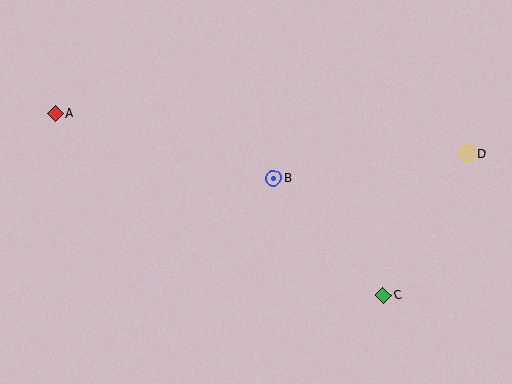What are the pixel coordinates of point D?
Point D is at (468, 154).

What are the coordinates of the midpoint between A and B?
The midpoint between A and B is at (164, 146).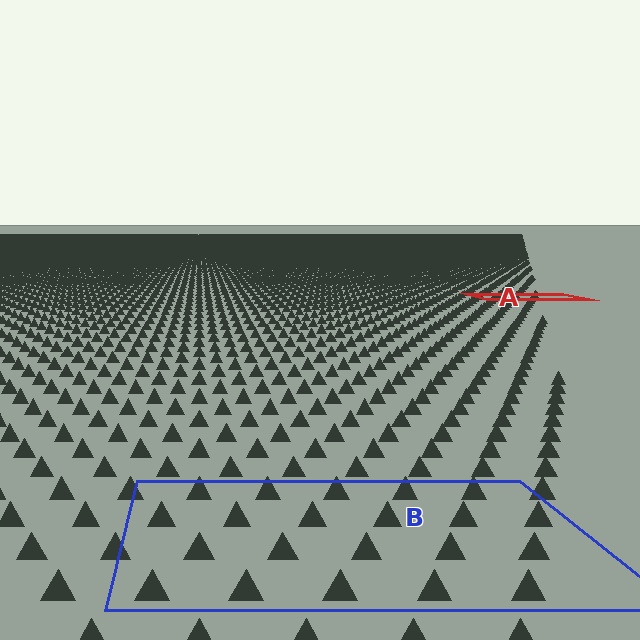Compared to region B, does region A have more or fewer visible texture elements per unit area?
Region A has more texture elements per unit area — they are packed more densely because it is farther away.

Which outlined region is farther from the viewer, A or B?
Region A is farther from the viewer — the texture elements inside it appear smaller and more densely packed.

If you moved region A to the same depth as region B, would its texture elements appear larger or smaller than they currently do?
They would appear larger. At a closer depth, the same texture elements are projected at a bigger on-screen size.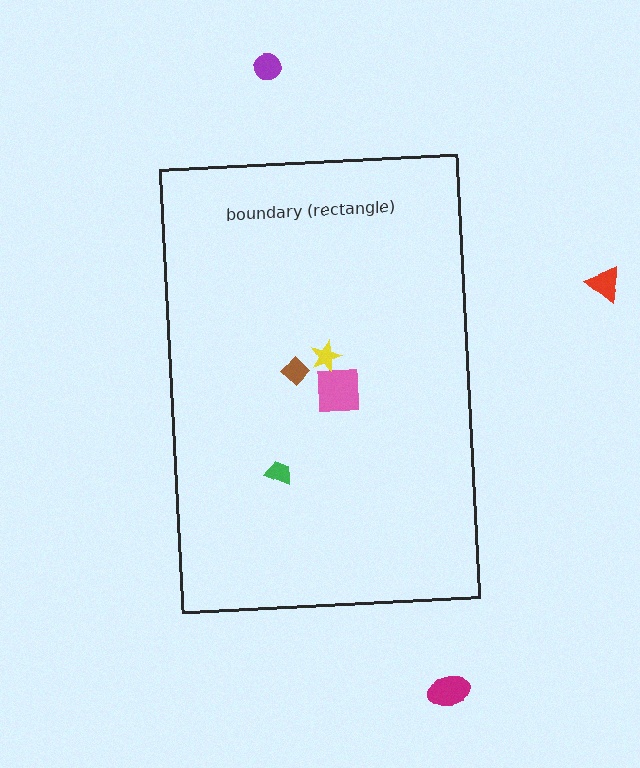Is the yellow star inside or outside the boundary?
Inside.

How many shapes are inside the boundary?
4 inside, 3 outside.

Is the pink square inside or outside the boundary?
Inside.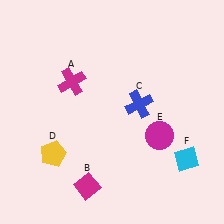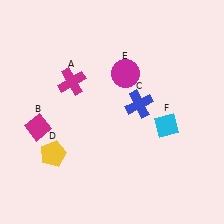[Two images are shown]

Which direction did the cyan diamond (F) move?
The cyan diamond (F) moved up.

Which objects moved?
The objects that moved are: the magenta diamond (B), the magenta circle (E), the cyan diamond (F).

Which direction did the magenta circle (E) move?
The magenta circle (E) moved up.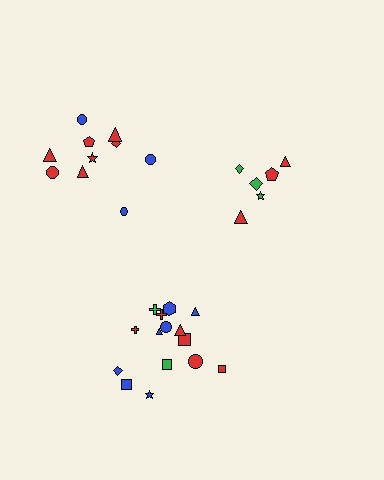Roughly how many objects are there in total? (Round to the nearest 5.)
Roughly 30 objects in total.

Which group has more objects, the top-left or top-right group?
The top-left group.